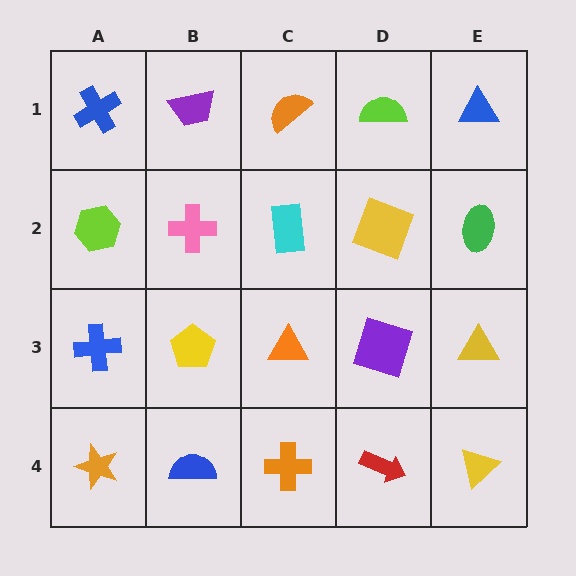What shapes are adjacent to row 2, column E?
A blue triangle (row 1, column E), a yellow triangle (row 3, column E), a yellow square (row 2, column D).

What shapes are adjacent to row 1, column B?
A pink cross (row 2, column B), a blue cross (row 1, column A), an orange semicircle (row 1, column C).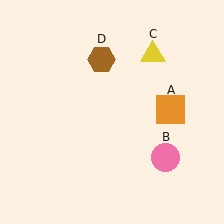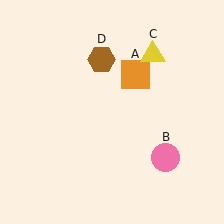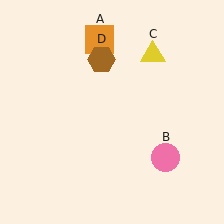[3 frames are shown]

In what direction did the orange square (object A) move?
The orange square (object A) moved up and to the left.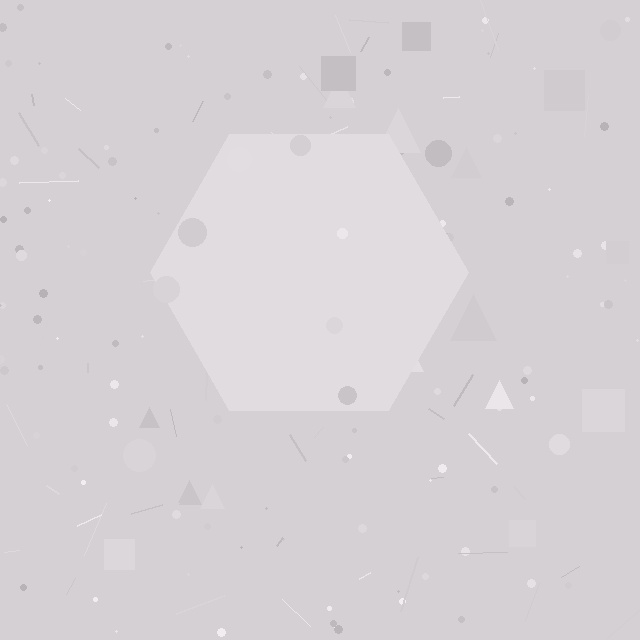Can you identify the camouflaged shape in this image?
The camouflaged shape is a hexagon.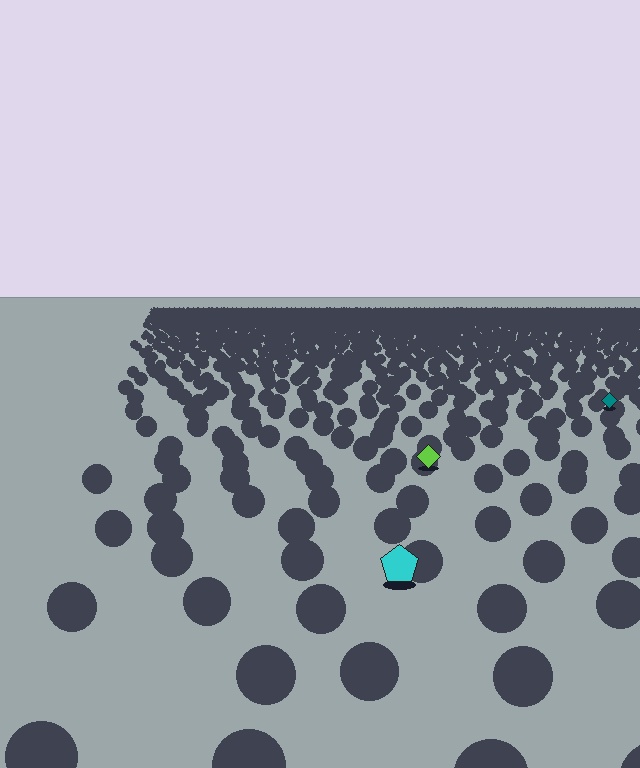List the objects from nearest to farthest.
From nearest to farthest: the cyan pentagon, the lime diamond, the teal diamond.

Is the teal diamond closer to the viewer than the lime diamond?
No. The lime diamond is closer — you can tell from the texture gradient: the ground texture is coarser near it.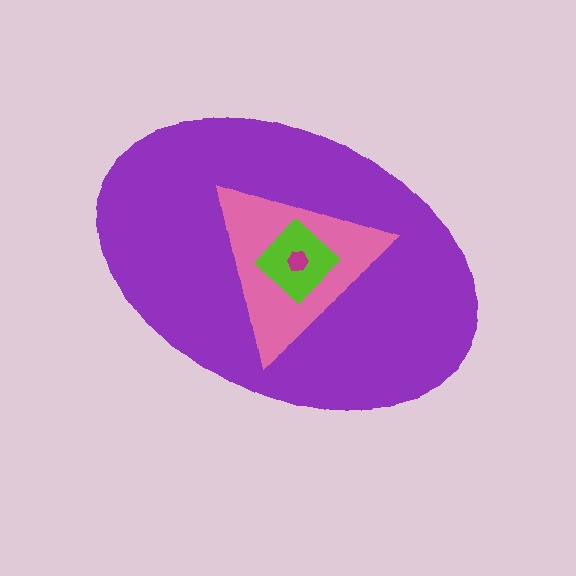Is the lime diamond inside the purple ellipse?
Yes.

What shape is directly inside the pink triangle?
The lime diamond.